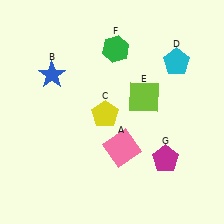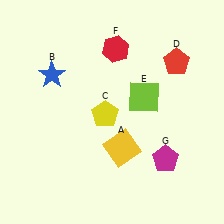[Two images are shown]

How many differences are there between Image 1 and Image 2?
There are 3 differences between the two images.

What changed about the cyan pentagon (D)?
In Image 1, D is cyan. In Image 2, it changed to red.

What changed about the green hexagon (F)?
In Image 1, F is green. In Image 2, it changed to red.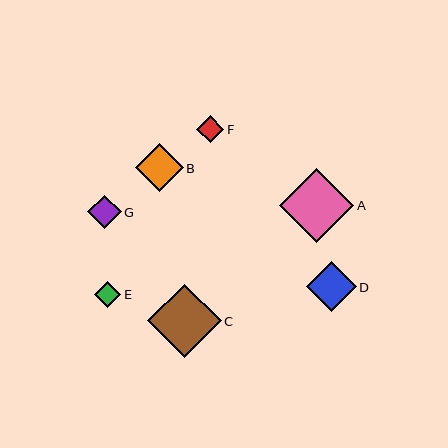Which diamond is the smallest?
Diamond E is the smallest with a size of approximately 26 pixels.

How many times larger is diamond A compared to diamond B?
Diamond A is approximately 1.5 times the size of diamond B.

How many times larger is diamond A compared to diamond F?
Diamond A is approximately 2.7 times the size of diamond F.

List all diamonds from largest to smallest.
From largest to smallest: A, C, D, B, G, F, E.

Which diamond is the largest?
Diamond A is the largest with a size of approximately 74 pixels.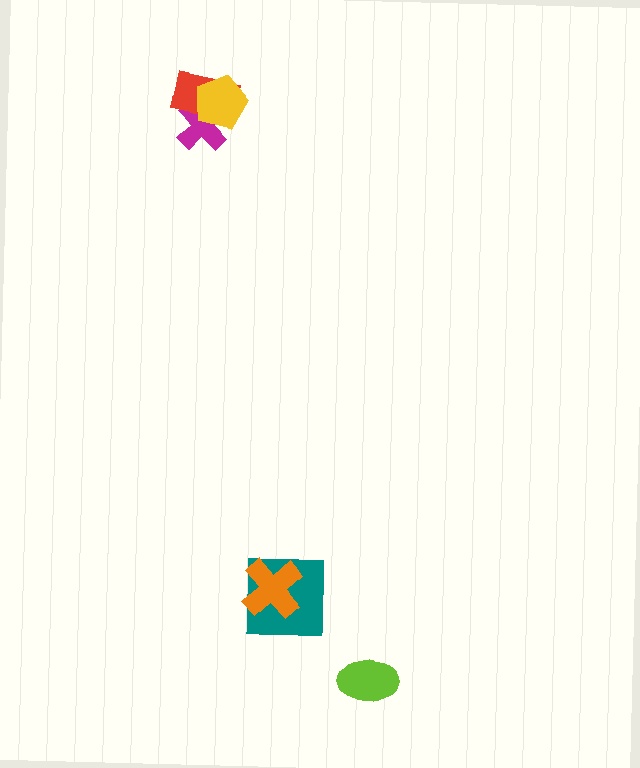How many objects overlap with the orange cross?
1 object overlaps with the orange cross.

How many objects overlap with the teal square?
1 object overlaps with the teal square.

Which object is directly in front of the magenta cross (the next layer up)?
The red rectangle is directly in front of the magenta cross.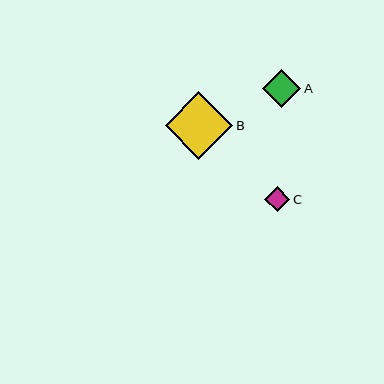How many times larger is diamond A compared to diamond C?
Diamond A is approximately 1.5 times the size of diamond C.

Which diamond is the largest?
Diamond B is the largest with a size of approximately 68 pixels.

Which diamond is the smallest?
Diamond C is the smallest with a size of approximately 25 pixels.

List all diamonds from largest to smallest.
From largest to smallest: B, A, C.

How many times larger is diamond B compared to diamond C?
Diamond B is approximately 2.7 times the size of diamond C.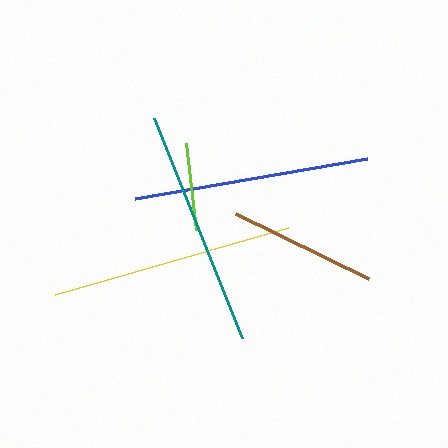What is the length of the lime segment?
The lime segment is approximately 88 pixels long.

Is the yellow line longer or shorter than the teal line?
The yellow line is longer than the teal line.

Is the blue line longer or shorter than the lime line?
The blue line is longer than the lime line.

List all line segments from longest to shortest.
From longest to shortest: yellow, teal, blue, brown, lime.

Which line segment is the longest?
The yellow line is the longest at approximately 242 pixels.